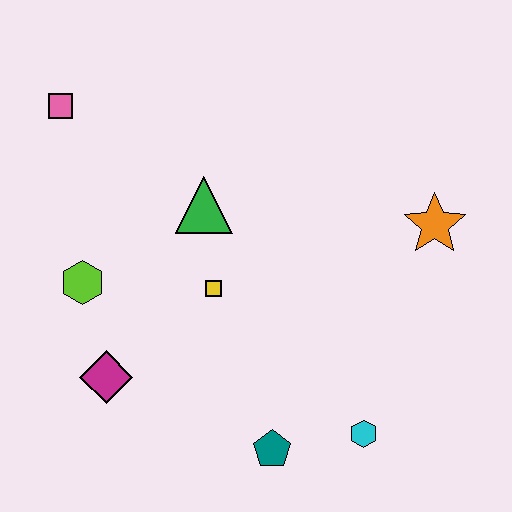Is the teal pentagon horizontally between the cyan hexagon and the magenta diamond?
Yes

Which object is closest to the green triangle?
The yellow square is closest to the green triangle.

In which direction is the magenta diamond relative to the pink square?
The magenta diamond is below the pink square.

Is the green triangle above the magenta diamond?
Yes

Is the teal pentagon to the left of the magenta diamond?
No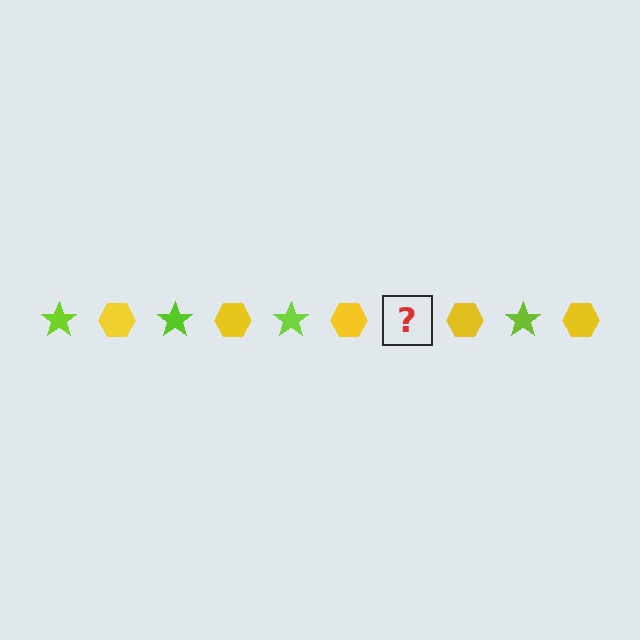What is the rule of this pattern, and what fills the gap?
The rule is that the pattern alternates between lime star and yellow hexagon. The gap should be filled with a lime star.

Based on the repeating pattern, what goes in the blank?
The blank should be a lime star.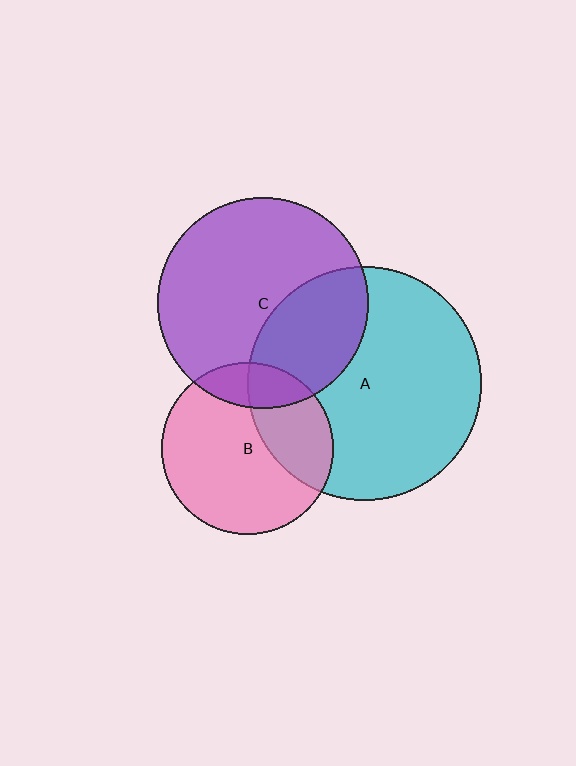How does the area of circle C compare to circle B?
Approximately 1.5 times.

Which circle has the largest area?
Circle A (cyan).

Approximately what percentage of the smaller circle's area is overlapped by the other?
Approximately 30%.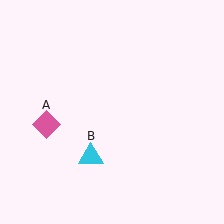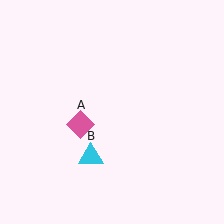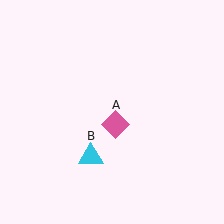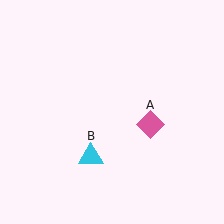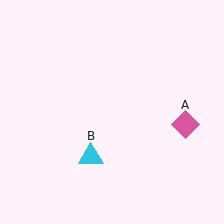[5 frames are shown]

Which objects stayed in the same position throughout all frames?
Cyan triangle (object B) remained stationary.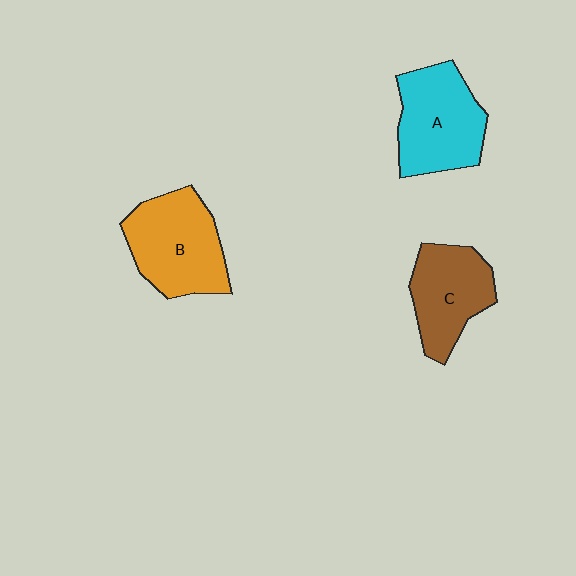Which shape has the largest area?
Shape B (orange).